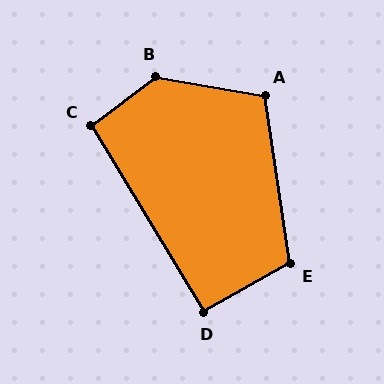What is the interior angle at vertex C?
Approximately 96 degrees (obtuse).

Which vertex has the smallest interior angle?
D, at approximately 91 degrees.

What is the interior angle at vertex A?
Approximately 108 degrees (obtuse).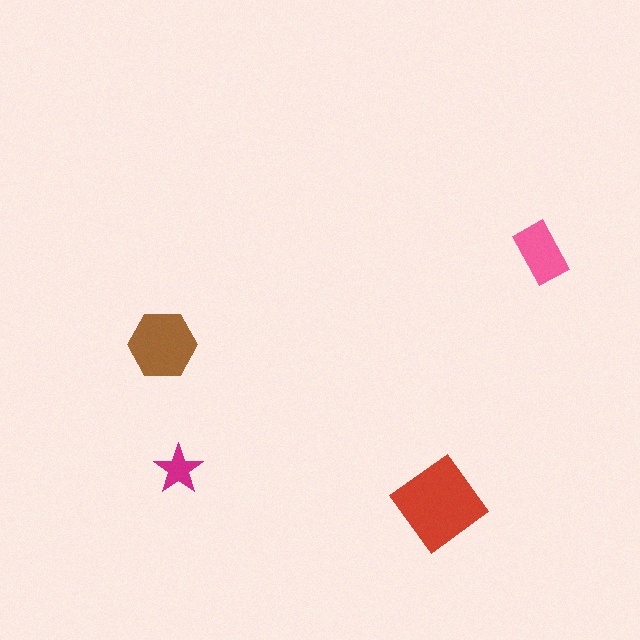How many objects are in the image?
There are 4 objects in the image.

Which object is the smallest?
The magenta star.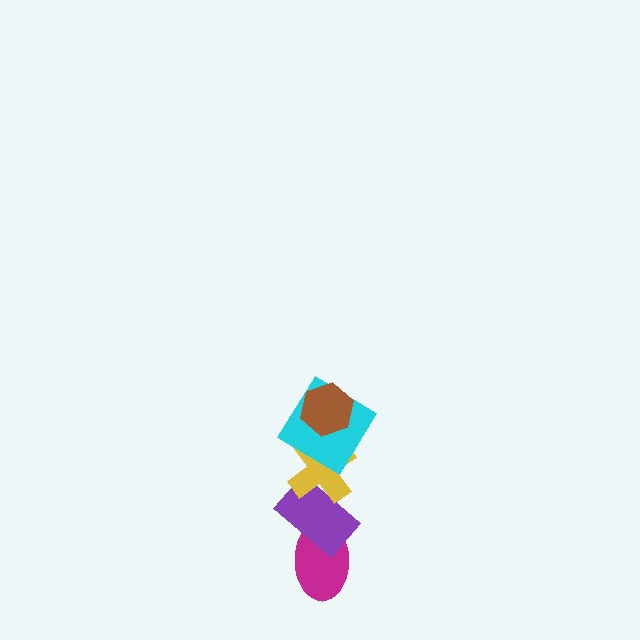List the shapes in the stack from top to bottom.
From top to bottom: the brown hexagon, the cyan diamond, the yellow cross, the purple rectangle, the magenta ellipse.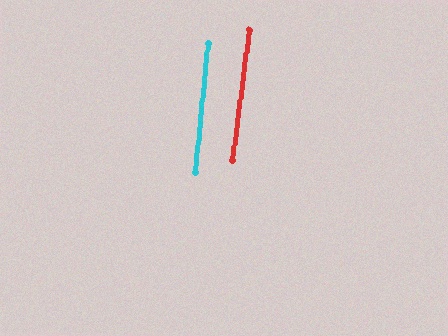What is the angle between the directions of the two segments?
Approximately 1 degree.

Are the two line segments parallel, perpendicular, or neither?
Parallel — their directions differ by only 1.5°.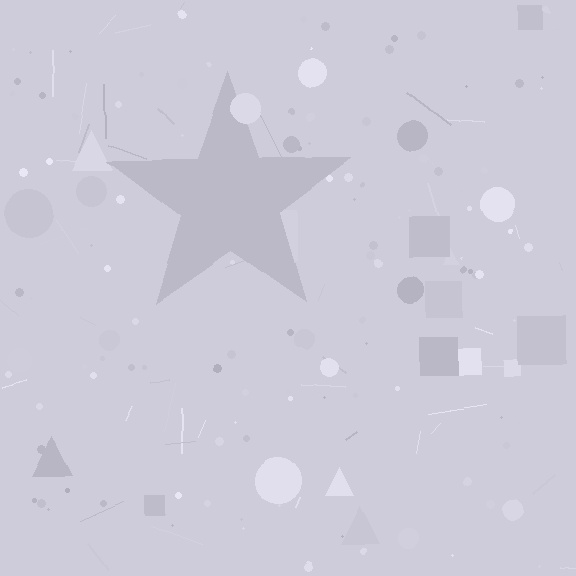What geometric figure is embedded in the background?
A star is embedded in the background.